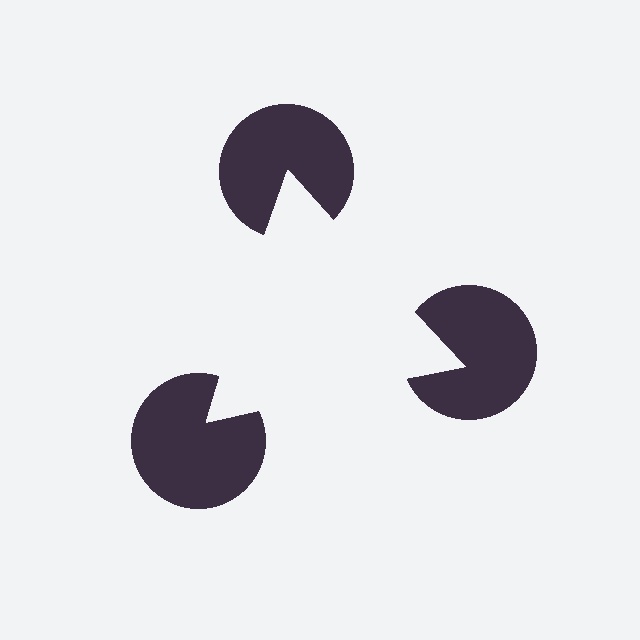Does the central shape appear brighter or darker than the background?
It typically appears slightly brighter than the background, even though no actual brightness change is drawn.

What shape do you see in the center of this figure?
An illusory triangle — its edges are inferred from the aligned wedge cuts in the pac-man discs, not physically drawn.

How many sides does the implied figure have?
3 sides.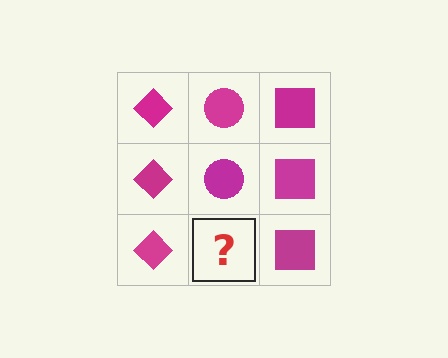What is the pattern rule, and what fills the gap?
The rule is that each column has a consistent shape. The gap should be filled with a magenta circle.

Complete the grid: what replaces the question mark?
The question mark should be replaced with a magenta circle.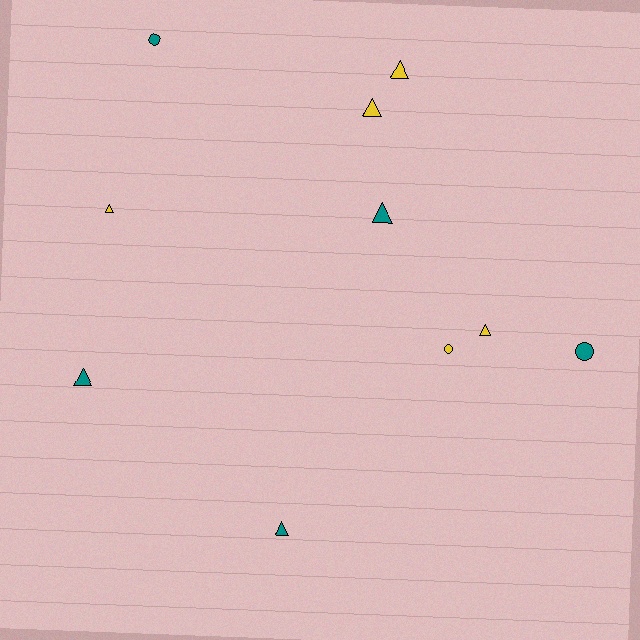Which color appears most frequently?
Teal, with 5 objects.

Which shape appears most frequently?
Triangle, with 7 objects.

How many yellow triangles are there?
There are 4 yellow triangles.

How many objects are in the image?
There are 10 objects.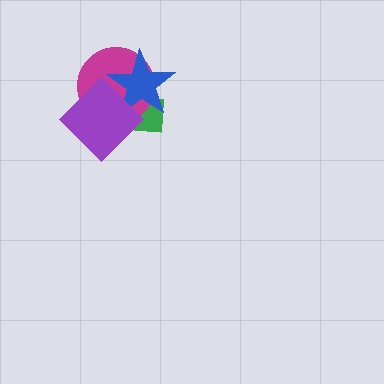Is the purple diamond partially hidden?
No, no other shape covers it.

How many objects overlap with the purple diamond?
3 objects overlap with the purple diamond.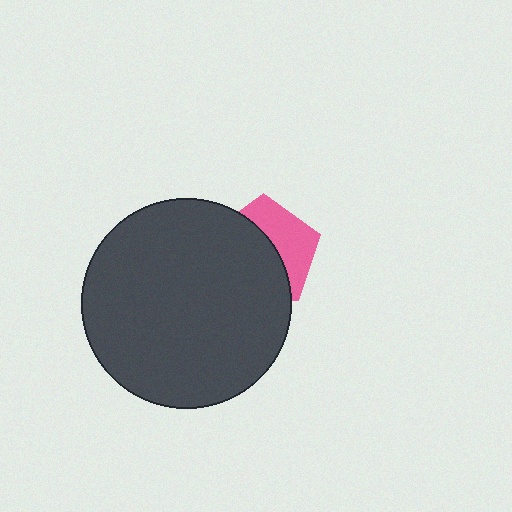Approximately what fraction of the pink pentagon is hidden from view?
Roughly 60% of the pink pentagon is hidden behind the dark gray circle.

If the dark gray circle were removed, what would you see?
You would see the complete pink pentagon.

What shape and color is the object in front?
The object in front is a dark gray circle.